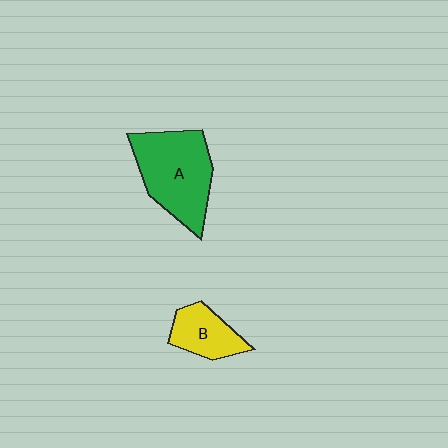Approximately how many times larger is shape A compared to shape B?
Approximately 2.0 times.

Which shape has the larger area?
Shape A (green).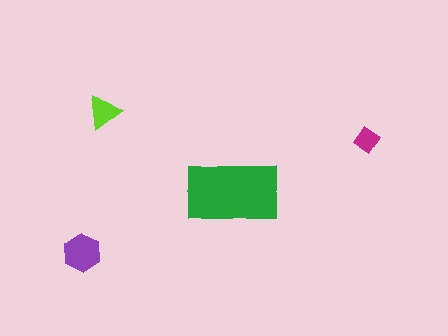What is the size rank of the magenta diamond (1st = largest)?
4th.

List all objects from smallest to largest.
The magenta diamond, the lime triangle, the purple hexagon, the green rectangle.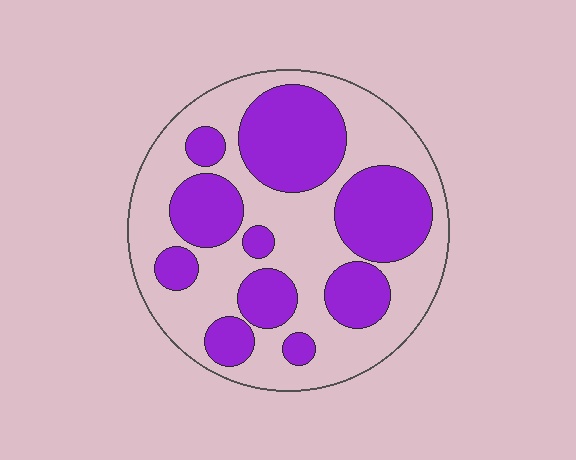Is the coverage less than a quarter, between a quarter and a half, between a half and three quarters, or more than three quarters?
Between a quarter and a half.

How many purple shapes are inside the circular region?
10.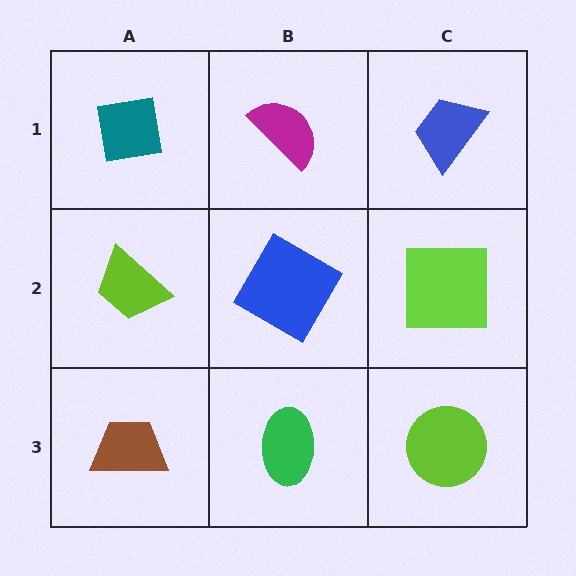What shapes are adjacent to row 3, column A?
A lime trapezoid (row 2, column A), a green ellipse (row 3, column B).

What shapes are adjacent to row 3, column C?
A lime square (row 2, column C), a green ellipse (row 3, column B).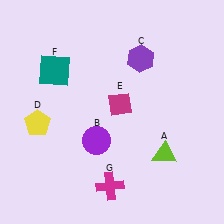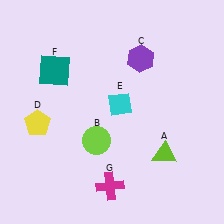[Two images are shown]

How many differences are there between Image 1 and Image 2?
There are 2 differences between the two images.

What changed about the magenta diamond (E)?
In Image 1, E is magenta. In Image 2, it changed to cyan.